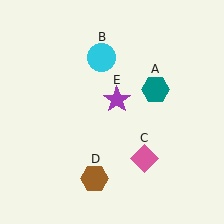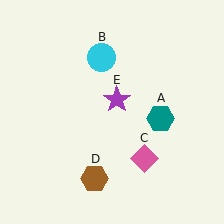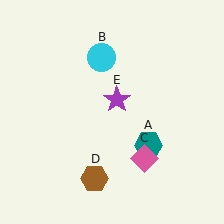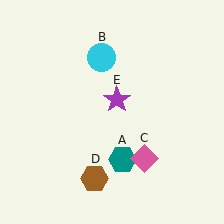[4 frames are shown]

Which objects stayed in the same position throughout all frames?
Cyan circle (object B) and pink diamond (object C) and brown hexagon (object D) and purple star (object E) remained stationary.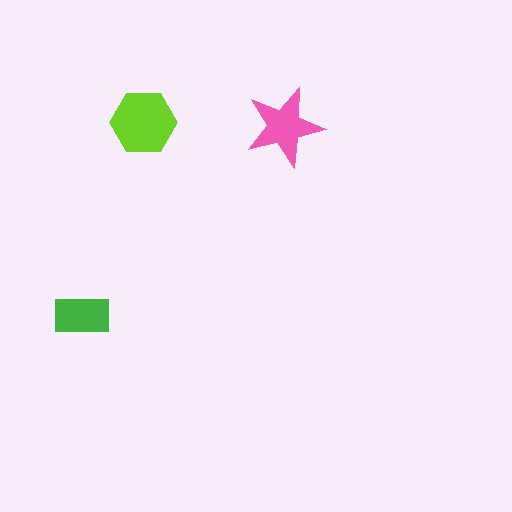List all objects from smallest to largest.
The green rectangle, the pink star, the lime hexagon.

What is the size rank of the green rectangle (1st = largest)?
3rd.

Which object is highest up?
The lime hexagon is topmost.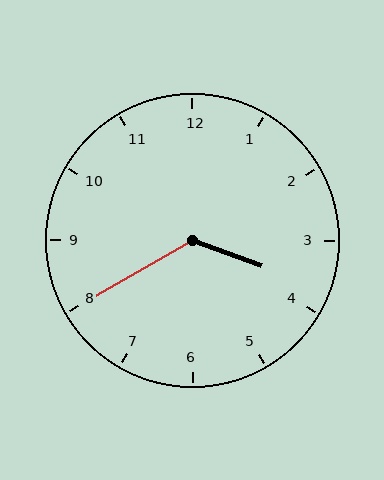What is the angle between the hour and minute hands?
Approximately 130 degrees.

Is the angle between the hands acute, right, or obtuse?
It is obtuse.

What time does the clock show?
3:40.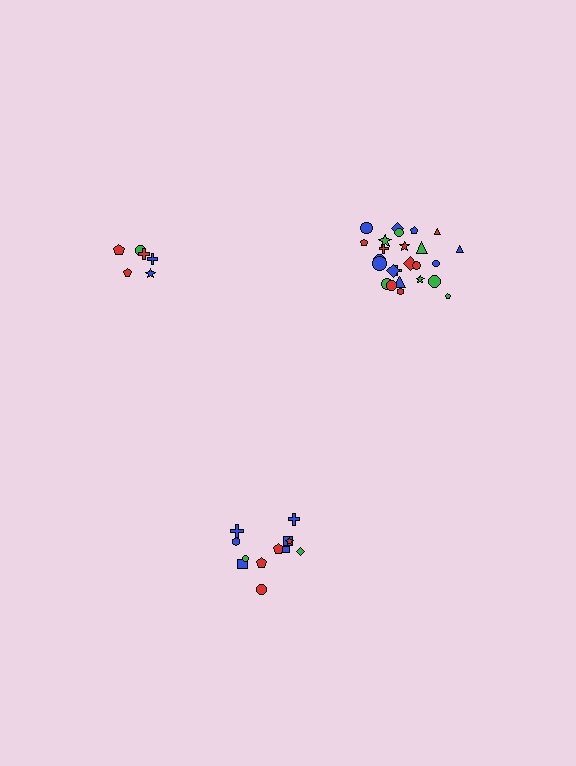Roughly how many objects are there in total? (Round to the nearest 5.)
Roughly 45 objects in total.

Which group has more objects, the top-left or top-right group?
The top-right group.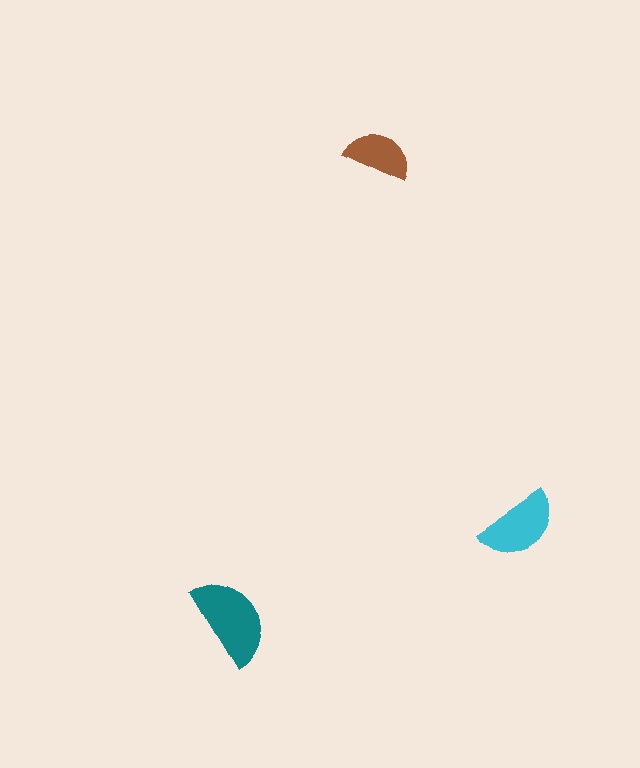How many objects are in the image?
There are 3 objects in the image.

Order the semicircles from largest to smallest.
the teal one, the cyan one, the brown one.